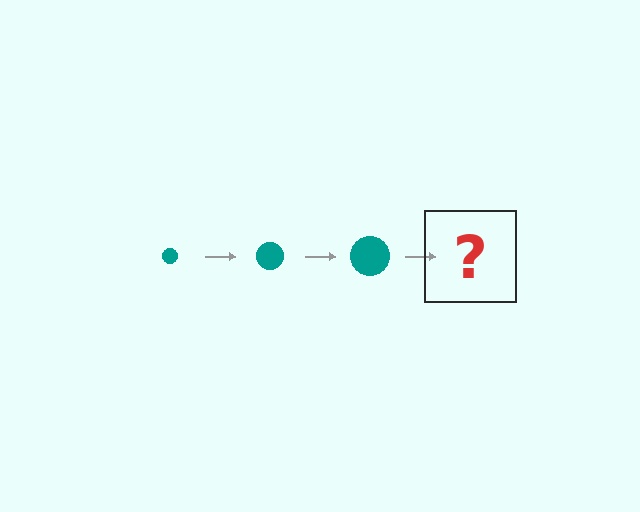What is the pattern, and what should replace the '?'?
The pattern is that the circle gets progressively larger each step. The '?' should be a teal circle, larger than the previous one.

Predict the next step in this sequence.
The next step is a teal circle, larger than the previous one.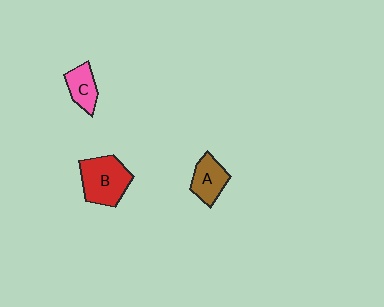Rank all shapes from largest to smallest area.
From largest to smallest: B (red), A (brown), C (pink).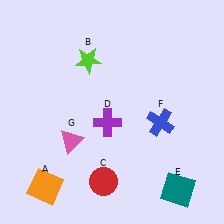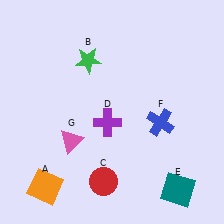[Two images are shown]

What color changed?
The star (B) changed from lime in Image 1 to green in Image 2.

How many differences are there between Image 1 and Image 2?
There is 1 difference between the two images.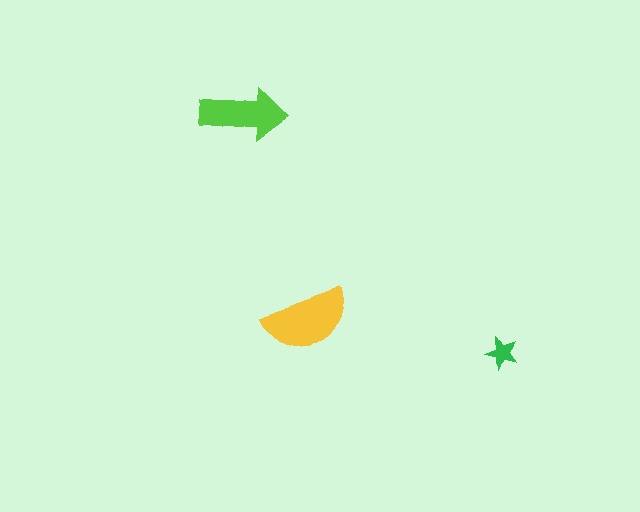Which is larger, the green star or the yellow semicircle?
The yellow semicircle.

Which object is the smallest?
The green star.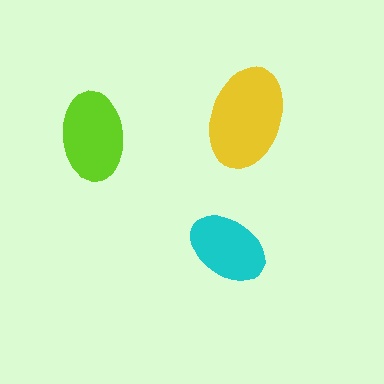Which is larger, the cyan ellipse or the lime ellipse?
The lime one.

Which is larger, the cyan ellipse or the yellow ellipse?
The yellow one.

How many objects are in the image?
There are 3 objects in the image.